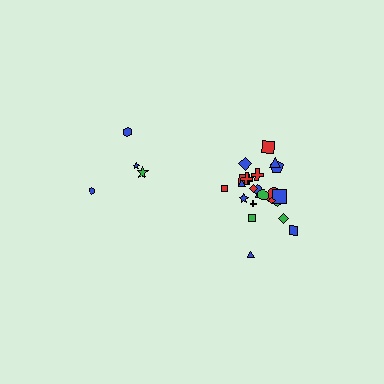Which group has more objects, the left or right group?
The right group.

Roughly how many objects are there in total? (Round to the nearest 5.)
Roughly 30 objects in total.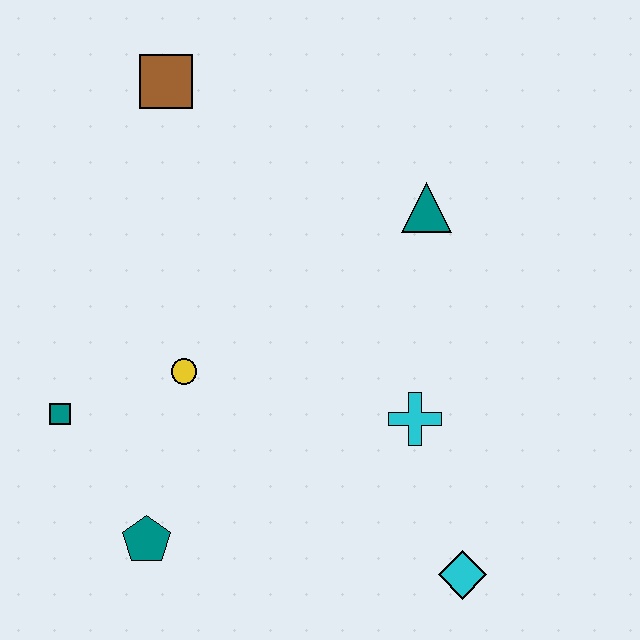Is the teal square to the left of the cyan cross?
Yes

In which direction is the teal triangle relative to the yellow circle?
The teal triangle is to the right of the yellow circle.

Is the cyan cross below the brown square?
Yes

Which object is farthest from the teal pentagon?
The brown square is farthest from the teal pentagon.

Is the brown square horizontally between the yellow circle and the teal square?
Yes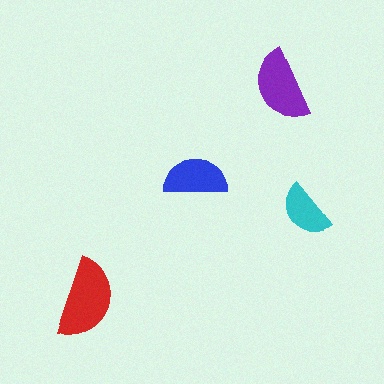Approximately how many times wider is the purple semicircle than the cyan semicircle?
About 1.5 times wider.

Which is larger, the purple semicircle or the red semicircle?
The red one.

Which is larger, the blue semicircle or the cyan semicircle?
The blue one.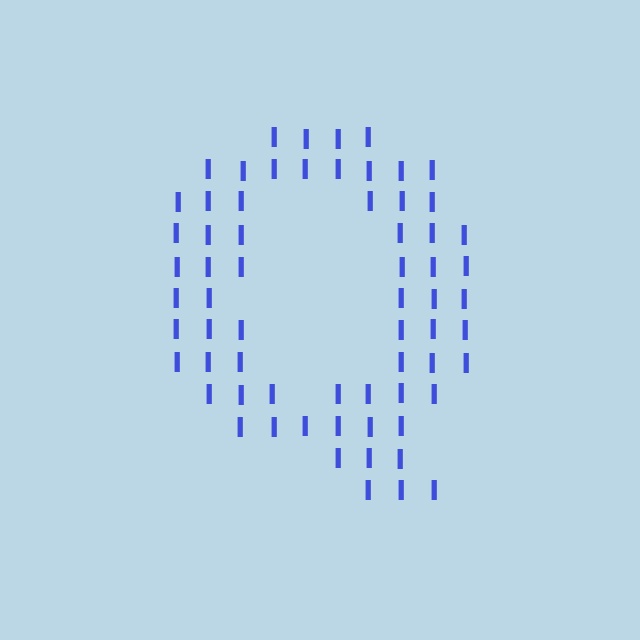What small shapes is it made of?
It is made of small letter I's.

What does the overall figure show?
The overall figure shows the letter Q.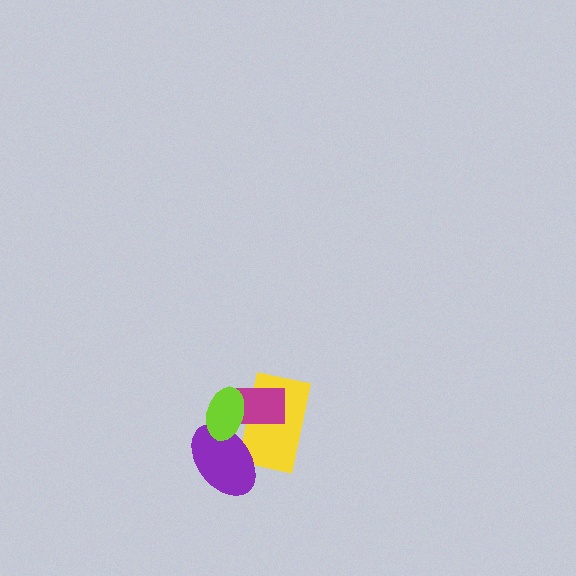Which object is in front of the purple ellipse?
The lime ellipse is in front of the purple ellipse.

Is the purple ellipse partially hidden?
Yes, it is partially covered by another shape.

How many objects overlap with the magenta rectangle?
2 objects overlap with the magenta rectangle.